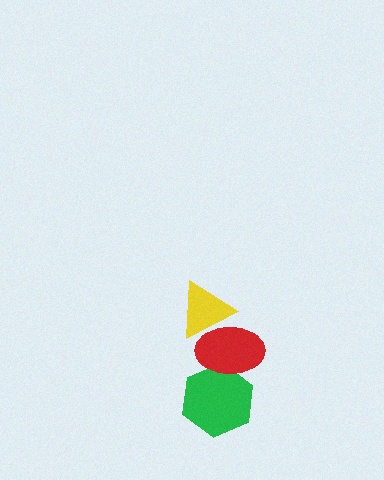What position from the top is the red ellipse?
The red ellipse is 2nd from the top.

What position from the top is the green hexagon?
The green hexagon is 3rd from the top.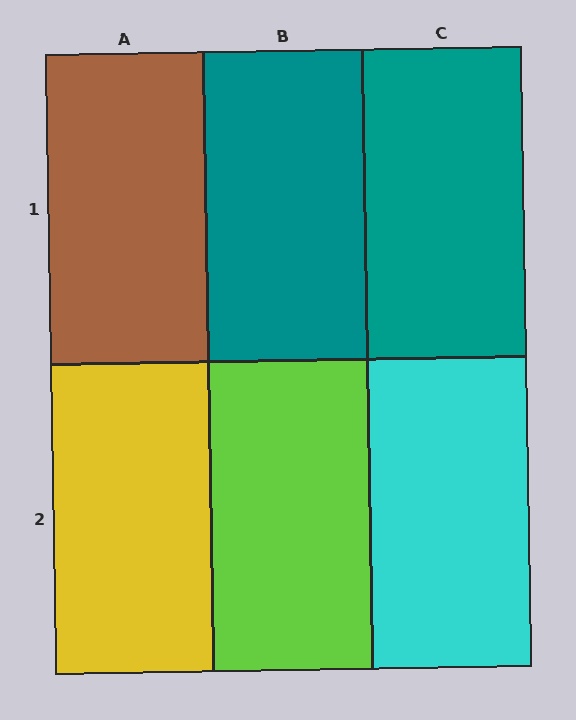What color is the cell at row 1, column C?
Teal.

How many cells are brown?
1 cell is brown.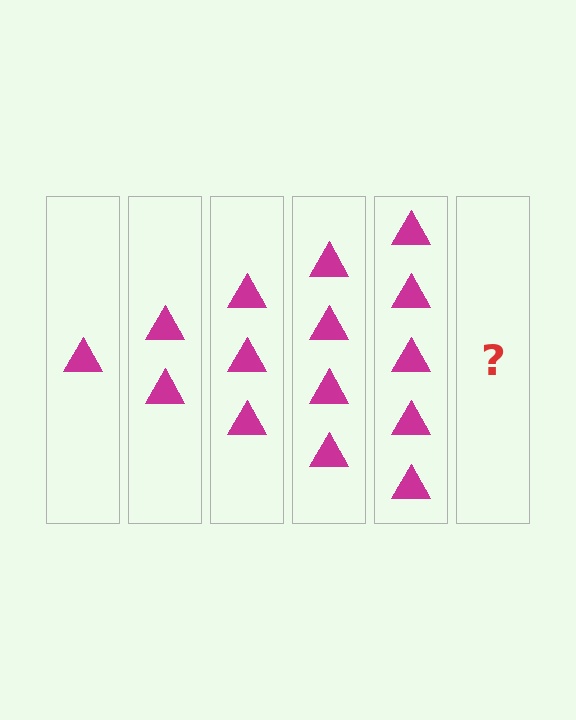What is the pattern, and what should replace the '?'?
The pattern is that each step adds one more triangle. The '?' should be 6 triangles.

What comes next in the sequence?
The next element should be 6 triangles.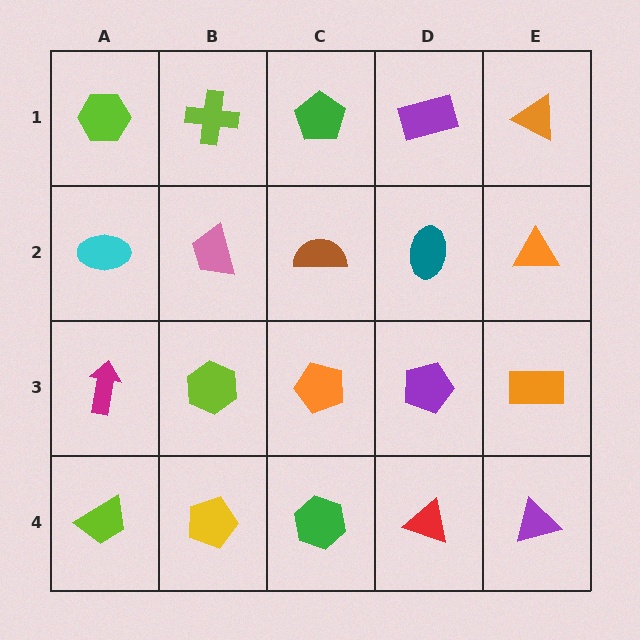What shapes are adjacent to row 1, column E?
An orange triangle (row 2, column E), a purple rectangle (row 1, column D).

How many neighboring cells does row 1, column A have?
2.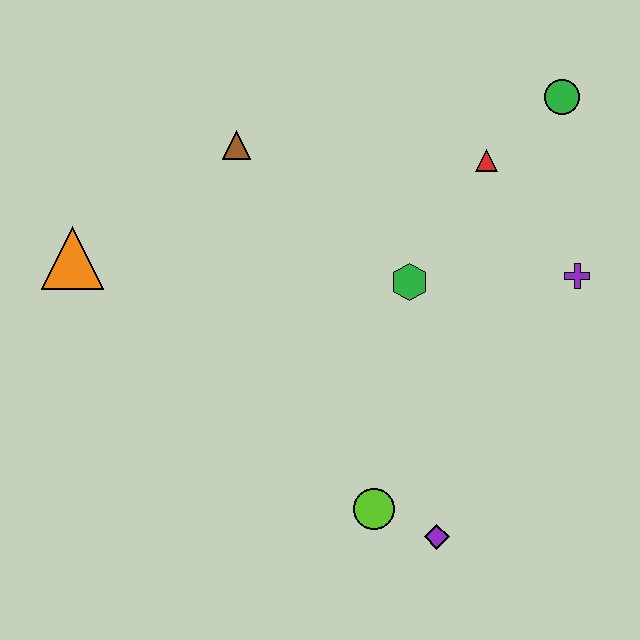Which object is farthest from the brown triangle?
The purple diamond is farthest from the brown triangle.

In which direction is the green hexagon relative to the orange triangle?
The green hexagon is to the right of the orange triangle.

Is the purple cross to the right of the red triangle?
Yes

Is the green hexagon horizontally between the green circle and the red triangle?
No